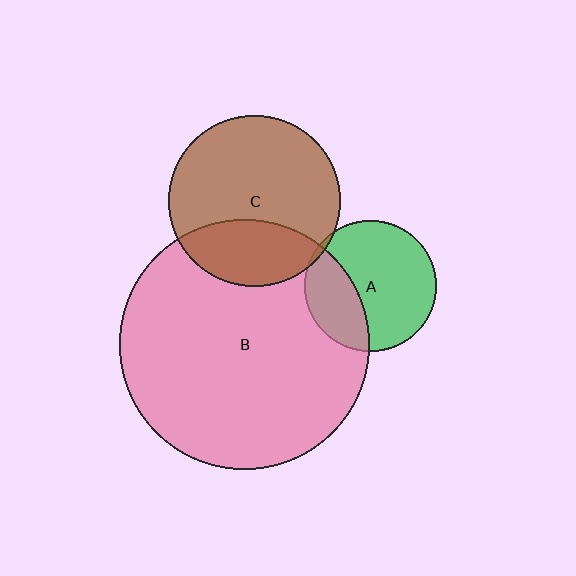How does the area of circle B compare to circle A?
Approximately 3.6 times.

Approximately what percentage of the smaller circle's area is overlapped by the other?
Approximately 30%.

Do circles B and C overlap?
Yes.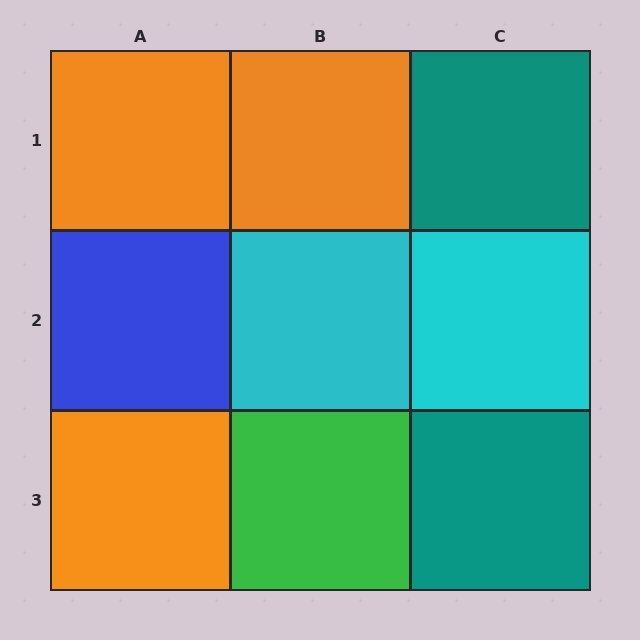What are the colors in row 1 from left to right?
Orange, orange, teal.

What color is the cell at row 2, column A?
Blue.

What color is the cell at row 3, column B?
Green.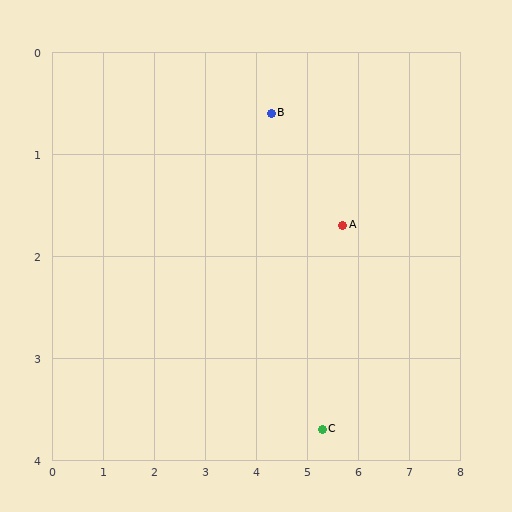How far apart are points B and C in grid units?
Points B and C are about 3.3 grid units apart.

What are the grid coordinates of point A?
Point A is at approximately (5.7, 1.7).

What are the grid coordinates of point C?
Point C is at approximately (5.3, 3.7).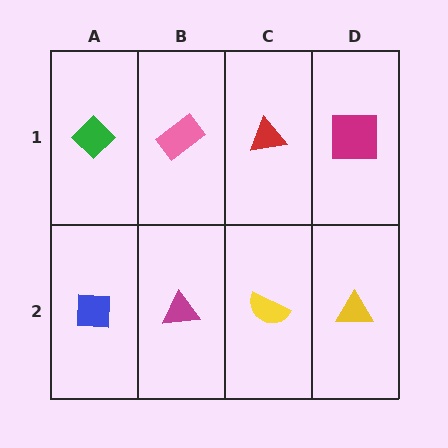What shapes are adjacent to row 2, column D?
A magenta square (row 1, column D), a yellow semicircle (row 2, column C).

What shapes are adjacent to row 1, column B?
A magenta triangle (row 2, column B), a green diamond (row 1, column A), a red triangle (row 1, column C).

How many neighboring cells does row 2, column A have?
2.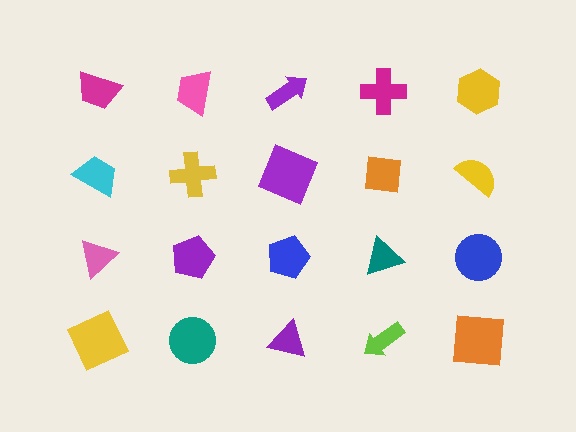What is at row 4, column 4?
A lime arrow.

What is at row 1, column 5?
A yellow hexagon.